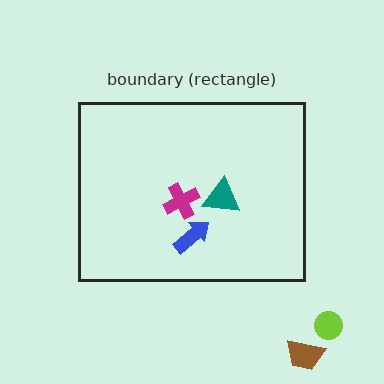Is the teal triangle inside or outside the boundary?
Inside.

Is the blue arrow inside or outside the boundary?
Inside.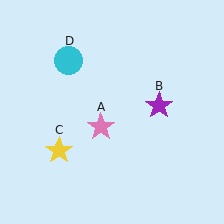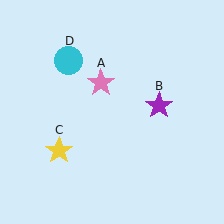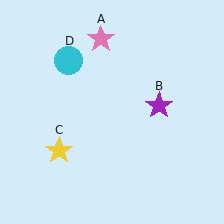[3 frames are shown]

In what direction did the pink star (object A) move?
The pink star (object A) moved up.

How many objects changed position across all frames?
1 object changed position: pink star (object A).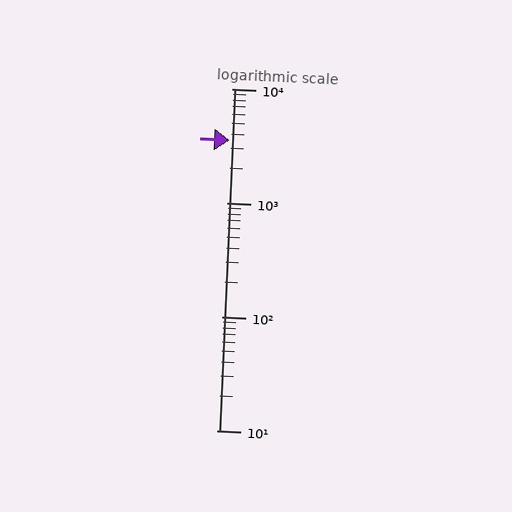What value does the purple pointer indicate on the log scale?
The pointer indicates approximately 3500.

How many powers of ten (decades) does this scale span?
The scale spans 3 decades, from 10 to 10000.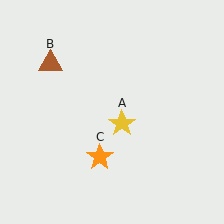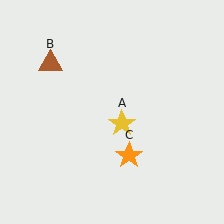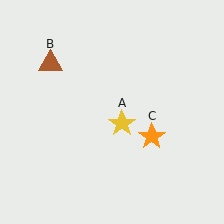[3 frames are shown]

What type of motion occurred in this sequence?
The orange star (object C) rotated counterclockwise around the center of the scene.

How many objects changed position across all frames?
1 object changed position: orange star (object C).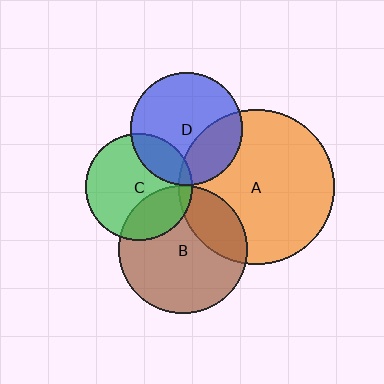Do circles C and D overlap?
Yes.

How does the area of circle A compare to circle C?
Approximately 2.1 times.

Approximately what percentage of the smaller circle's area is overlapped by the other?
Approximately 20%.